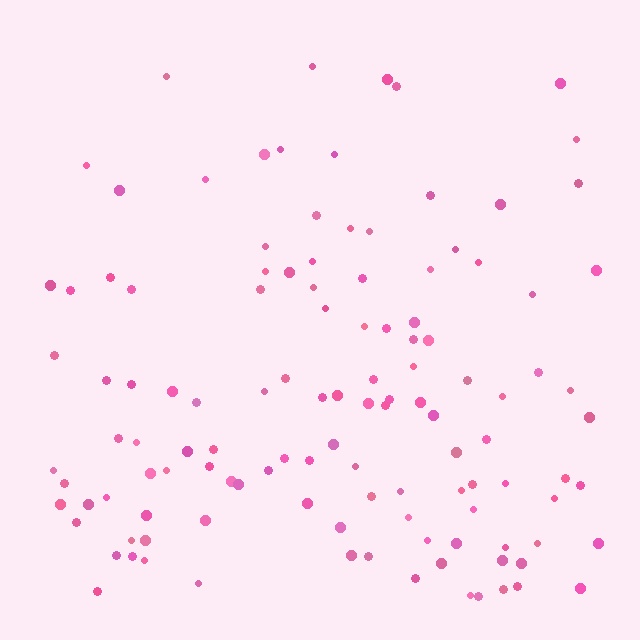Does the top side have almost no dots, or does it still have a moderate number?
Still a moderate number, just noticeably fewer than the bottom.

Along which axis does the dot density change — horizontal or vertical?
Vertical.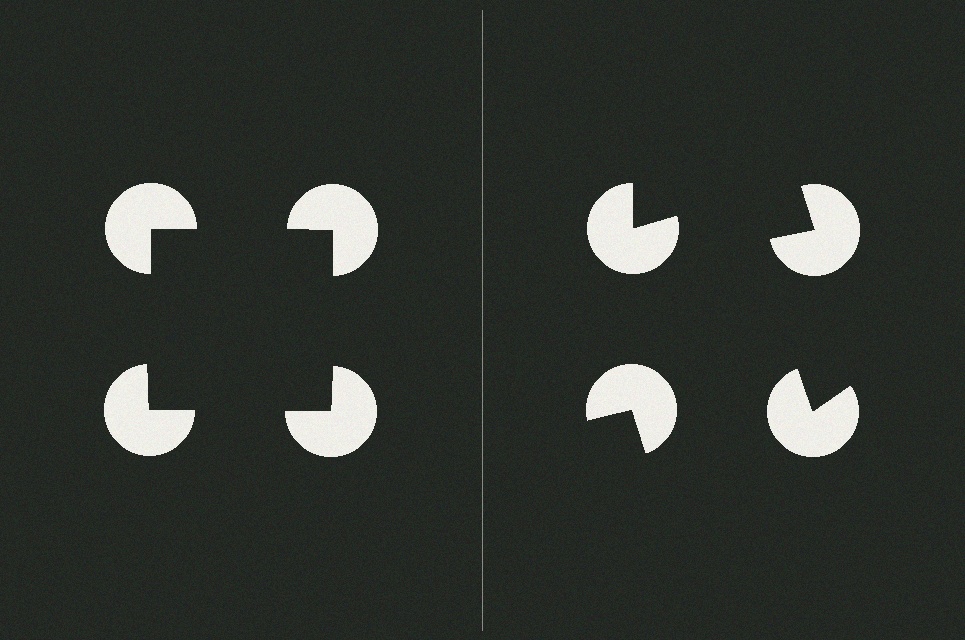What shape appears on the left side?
An illusory square.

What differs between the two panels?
The pac-man discs are positioned identically on both sides; only the wedge orientations differ. On the left they align to a square; on the right they are misaligned.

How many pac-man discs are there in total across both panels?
8 — 4 on each side.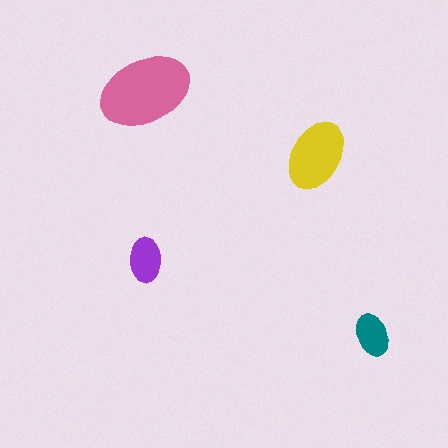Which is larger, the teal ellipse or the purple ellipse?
The purple one.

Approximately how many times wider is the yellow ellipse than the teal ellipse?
About 1.5 times wider.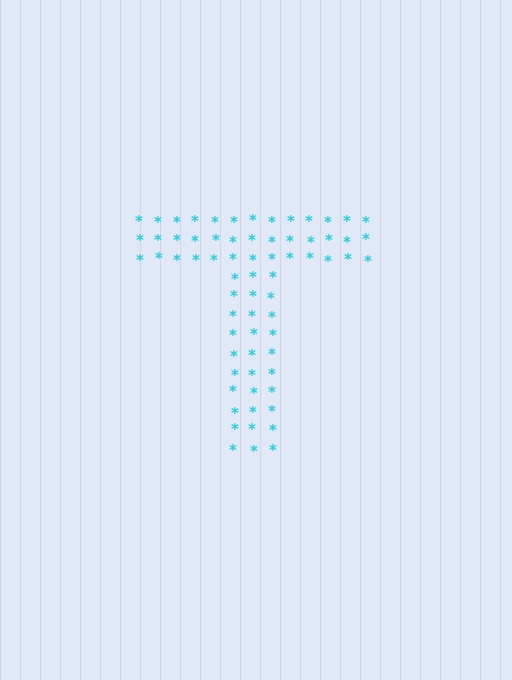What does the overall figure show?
The overall figure shows the letter T.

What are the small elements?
The small elements are asterisks.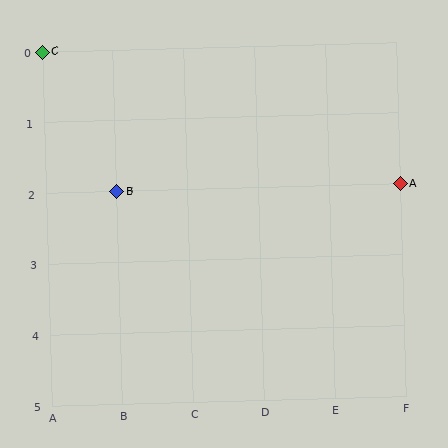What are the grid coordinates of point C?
Point C is at grid coordinates (A, 0).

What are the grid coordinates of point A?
Point A is at grid coordinates (F, 2).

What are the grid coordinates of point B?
Point B is at grid coordinates (B, 2).